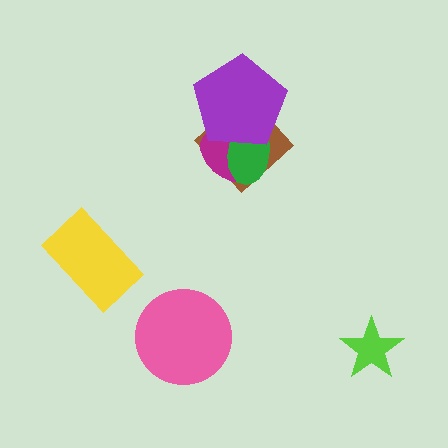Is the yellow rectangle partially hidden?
No, no other shape covers it.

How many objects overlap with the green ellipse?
3 objects overlap with the green ellipse.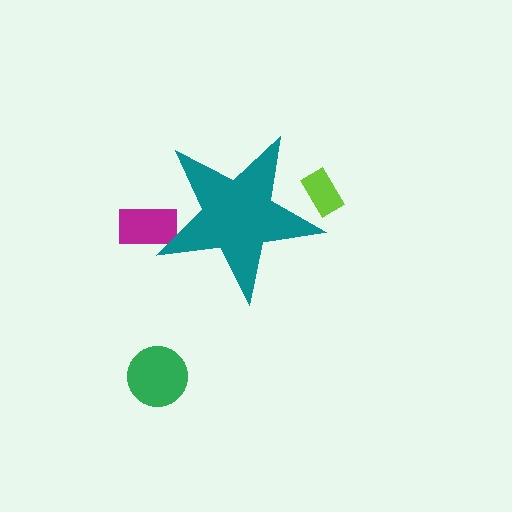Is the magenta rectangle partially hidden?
Yes, the magenta rectangle is partially hidden behind the teal star.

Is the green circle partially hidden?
No, the green circle is fully visible.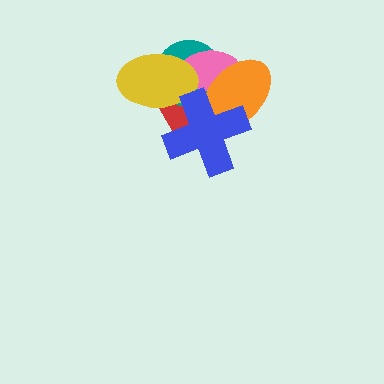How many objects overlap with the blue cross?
5 objects overlap with the blue cross.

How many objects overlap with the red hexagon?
5 objects overlap with the red hexagon.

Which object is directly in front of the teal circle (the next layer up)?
The pink ellipse is directly in front of the teal circle.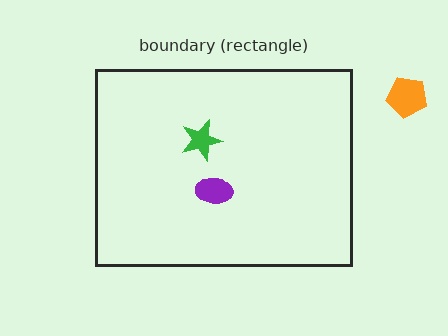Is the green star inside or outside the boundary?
Inside.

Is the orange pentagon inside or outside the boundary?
Outside.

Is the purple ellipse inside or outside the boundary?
Inside.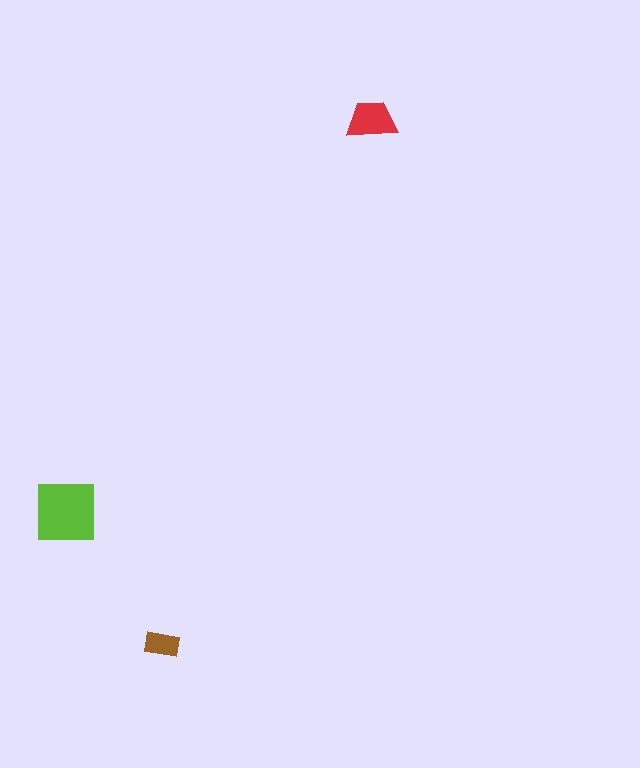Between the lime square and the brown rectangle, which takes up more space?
The lime square.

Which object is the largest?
The lime square.